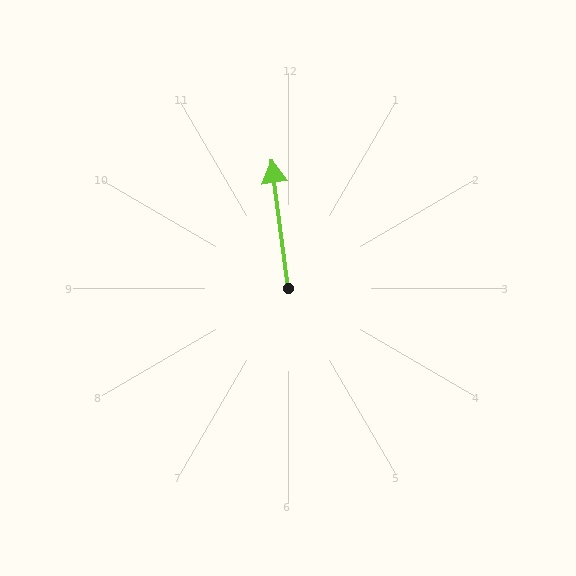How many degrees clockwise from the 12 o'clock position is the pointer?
Approximately 353 degrees.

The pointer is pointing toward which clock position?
Roughly 12 o'clock.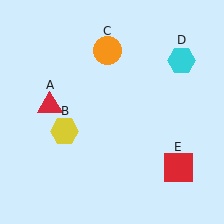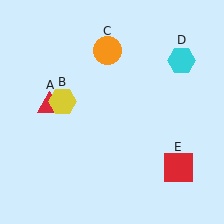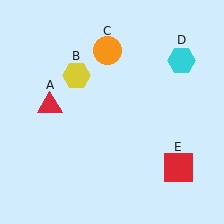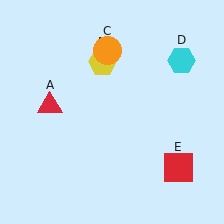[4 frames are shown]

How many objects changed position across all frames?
1 object changed position: yellow hexagon (object B).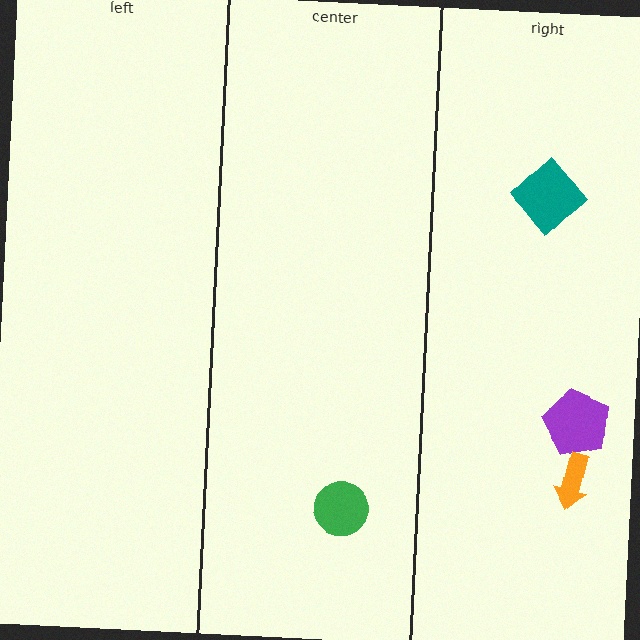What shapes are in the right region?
The purple pentagon, the teal diamond, the orange arrow.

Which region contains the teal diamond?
The right region.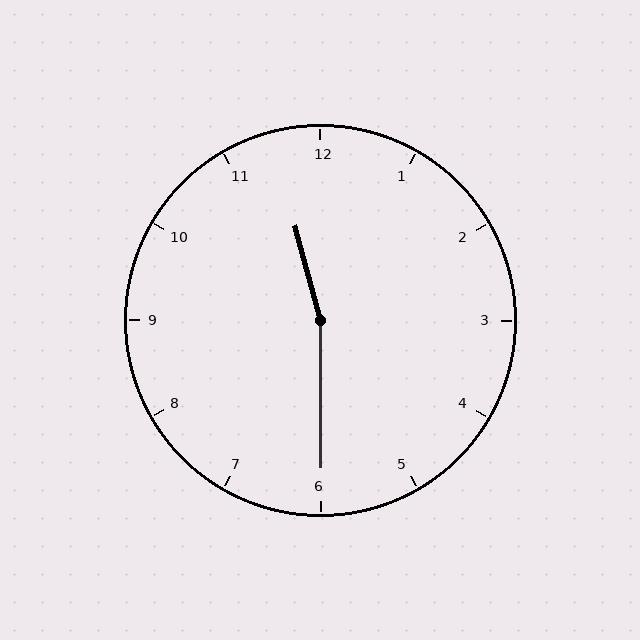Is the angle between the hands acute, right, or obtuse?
It is obtuse.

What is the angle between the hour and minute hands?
Approximately 165 degrees.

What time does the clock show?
11:30.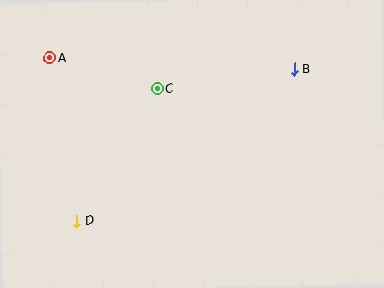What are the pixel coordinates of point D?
Point D is at (77, 221).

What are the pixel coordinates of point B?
Point B is at (294, 69).